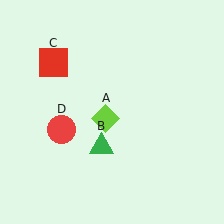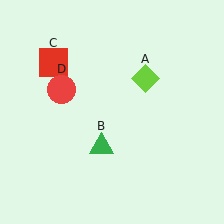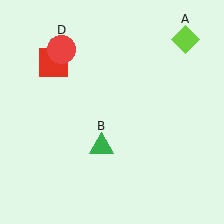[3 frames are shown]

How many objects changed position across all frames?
2 objects changed position: lime diamond (object A), red circle (object D).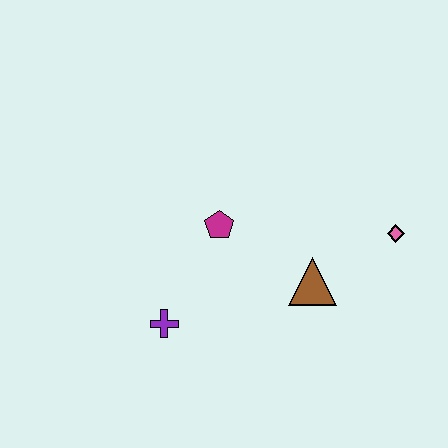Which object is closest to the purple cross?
The magenta pentagon is closest to the purple cross.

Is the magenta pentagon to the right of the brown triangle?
No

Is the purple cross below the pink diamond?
Yes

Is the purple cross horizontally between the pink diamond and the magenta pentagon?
No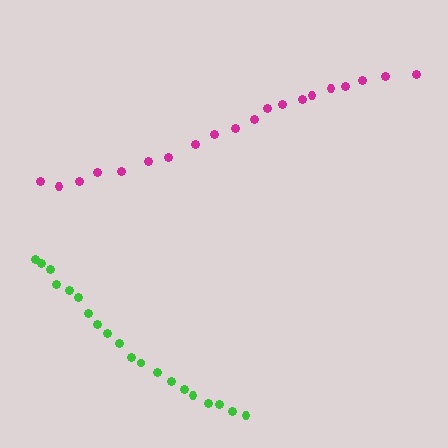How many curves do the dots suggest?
There are 2 distinct paths.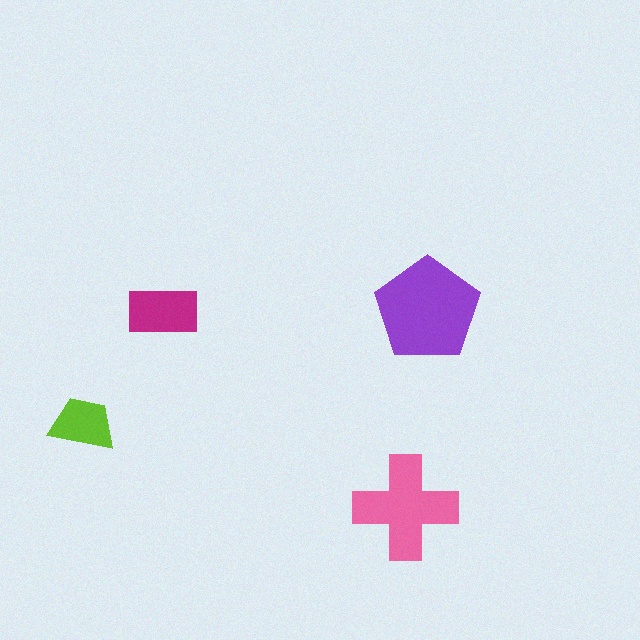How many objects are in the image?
There are 4 objects in the image.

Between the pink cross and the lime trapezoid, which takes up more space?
The pink cross.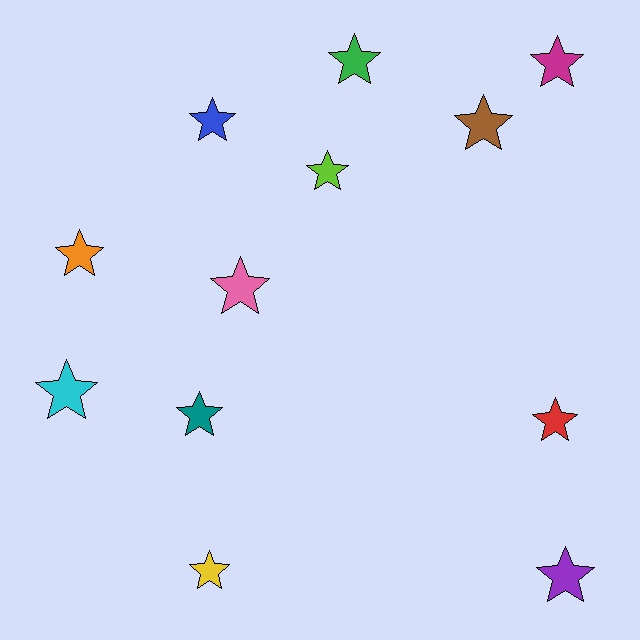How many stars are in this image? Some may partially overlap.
There are 12 stars.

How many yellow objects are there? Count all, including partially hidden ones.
There is 1 yellow object.